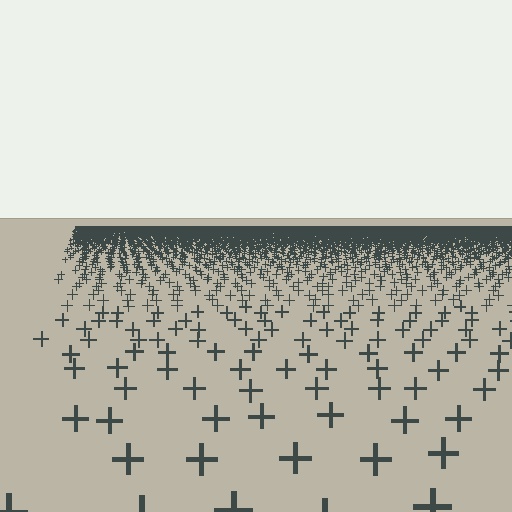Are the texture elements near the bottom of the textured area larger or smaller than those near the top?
Larger. Near the bottom, elements are closer to the viewer and appear at a bigger on-screen size.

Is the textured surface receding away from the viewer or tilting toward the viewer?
The surface is receding away from the viewer. Texture elements get smaller and denser toward the top.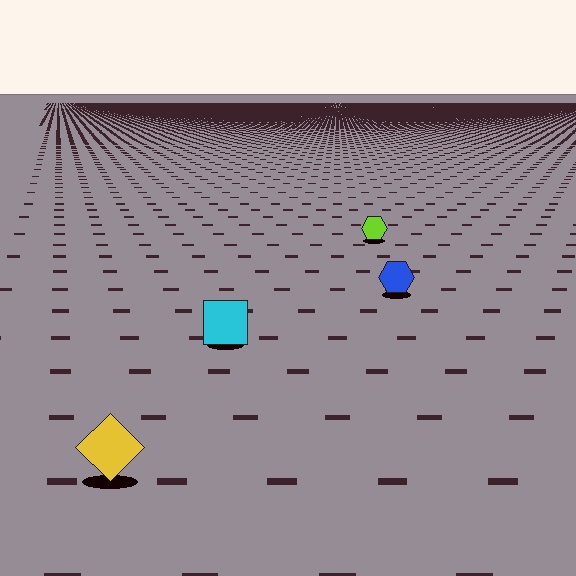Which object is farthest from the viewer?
The lime hexagon is farthest from the viewer. It appears smaller and the ground texture around it is denser.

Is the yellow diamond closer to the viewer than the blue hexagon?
Yes. The yellow diamond is closer — you can tell from the texture gradient: the ground texture is coarser near it.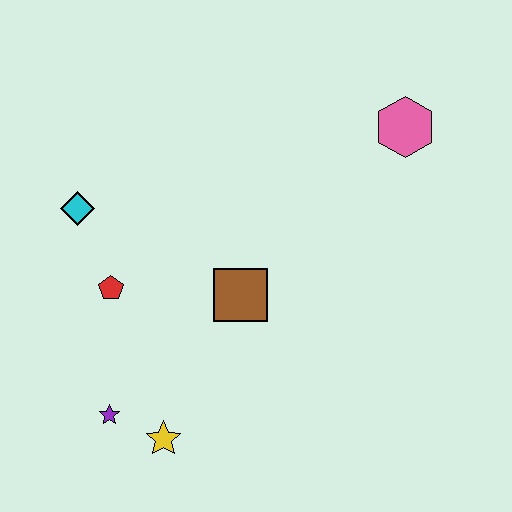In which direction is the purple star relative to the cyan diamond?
The purple star is below the cyan diamond.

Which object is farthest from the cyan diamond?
The pink hexagon is farthest from the cyan diamond.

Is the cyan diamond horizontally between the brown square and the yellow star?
No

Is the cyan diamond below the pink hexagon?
Yes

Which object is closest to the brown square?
The red pentagon is closest to the brown square.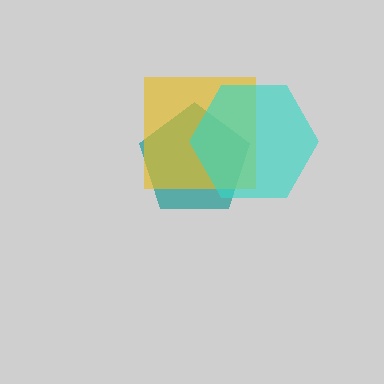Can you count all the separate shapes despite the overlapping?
Yes, there are 3 separate shapes.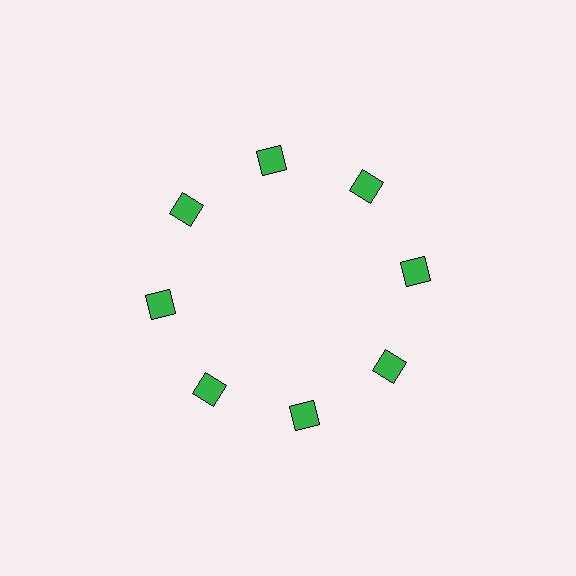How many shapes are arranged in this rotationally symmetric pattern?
There are 8 shapes, arranged in 8 groups of 1.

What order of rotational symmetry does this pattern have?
This pattern has 8-fold rotational symmetry.